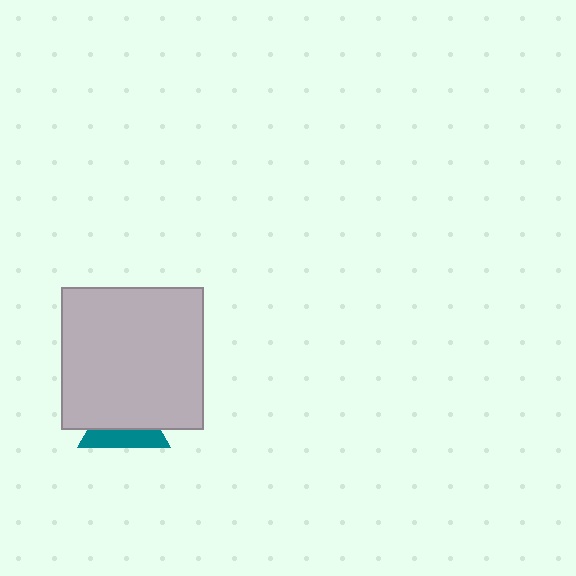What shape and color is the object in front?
The object in front is a light gray square.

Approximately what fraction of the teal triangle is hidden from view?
Roughly 61% of the teal triangle is hidden behind the light gray square.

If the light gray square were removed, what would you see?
You would see the complete teal triangle.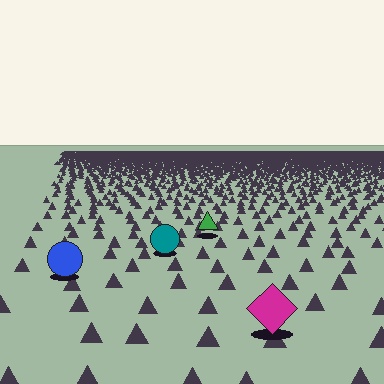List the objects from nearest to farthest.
From nearest to farthest: the magenta diamond, the blue circle, the teal circle, the green triangle.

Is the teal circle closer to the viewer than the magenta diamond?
No. The magenta diamond is closer — you can tell from the texture gradient: the ground texture is coarser near it.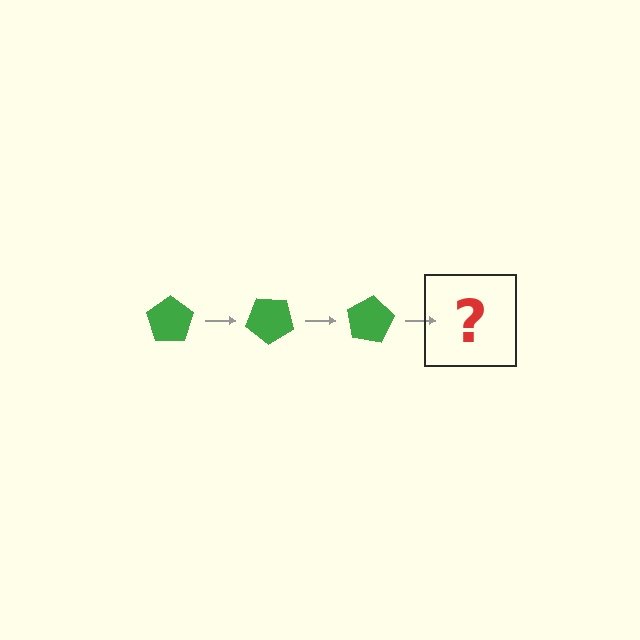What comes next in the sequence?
The next element should be a green pentagon rotated 120 degrees.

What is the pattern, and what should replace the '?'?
The pattern is that the pentagon rotates 40 degrees each step. The '?' should be a green pentagon rotated 120 degrees.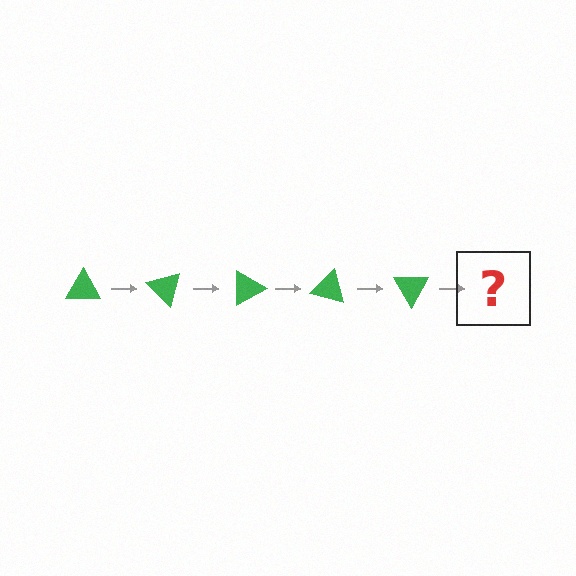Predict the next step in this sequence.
The next step is a green triangle rotated 225 degrees.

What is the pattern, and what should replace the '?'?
The pattern is that the triangle rotates 45 degrees each step. The '?' should be a green triangle rotated 225 degrees.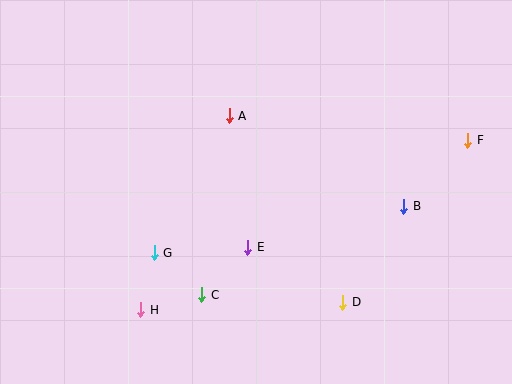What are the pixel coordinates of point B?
Point B is at (404, 206).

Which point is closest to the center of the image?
Point E at (248, 247) is closest to the center.